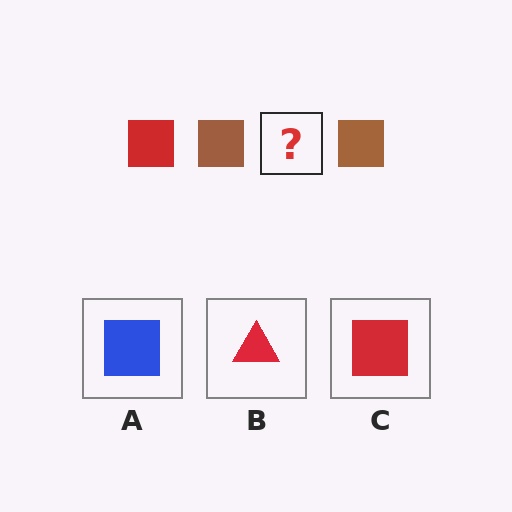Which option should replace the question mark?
Option C.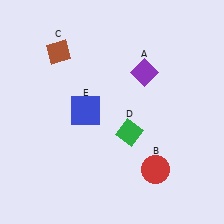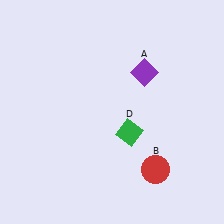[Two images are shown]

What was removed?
The blue square (E), the brown diamond (C) were removed in Image 2.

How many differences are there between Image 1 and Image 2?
There are 2 differences between the two images.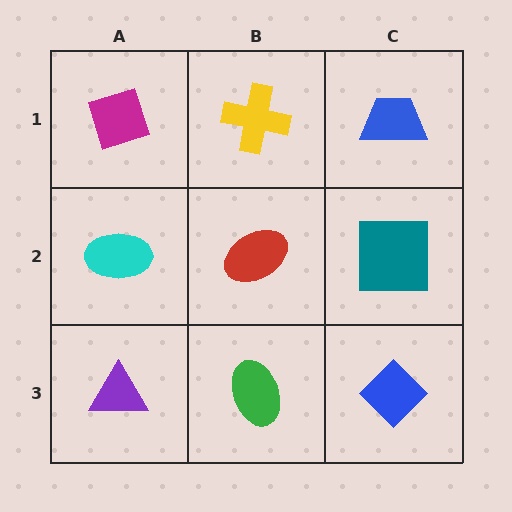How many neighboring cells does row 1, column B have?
3.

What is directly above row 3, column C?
A teal square.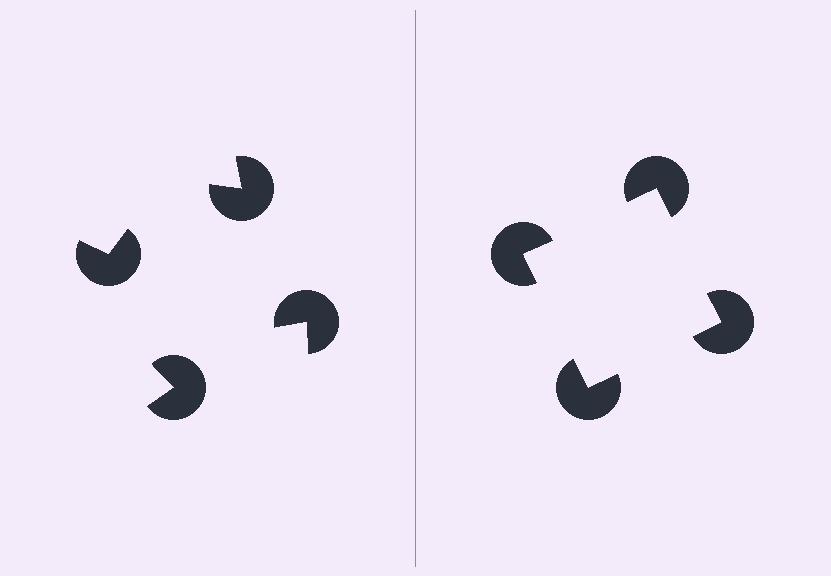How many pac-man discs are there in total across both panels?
8 — 4 on each side.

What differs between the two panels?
The pac-man discs are positioned identically on both sides; only the wedge orientations differ. On the right they align to a square; on the left they are misaligned.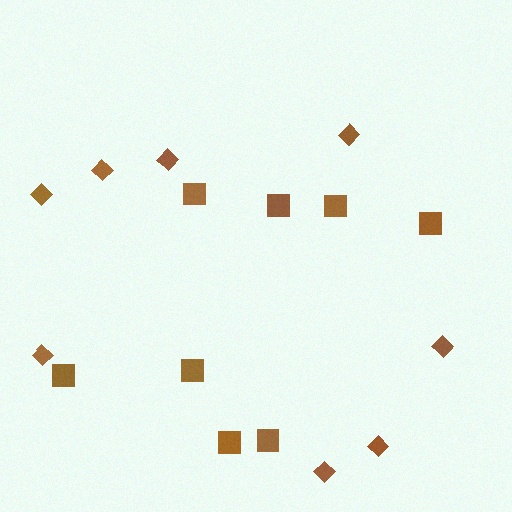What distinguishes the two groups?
There are 2 groups: one group of squares (8) and one group of diamonds (8).